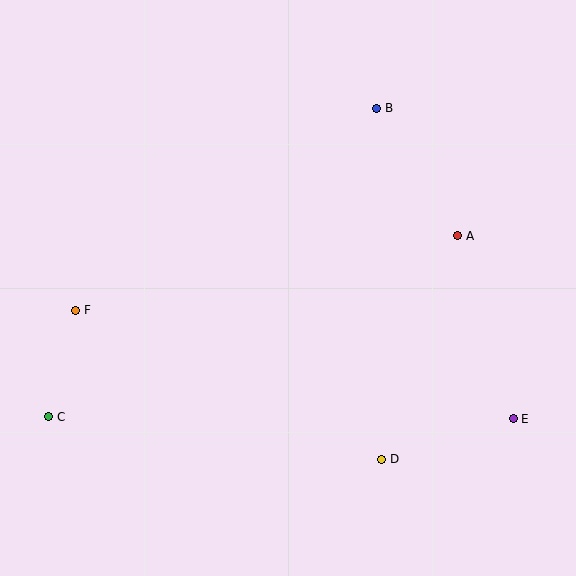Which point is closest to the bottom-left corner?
Point C is closest to the bottom-left corner.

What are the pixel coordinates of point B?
Point B is at (377, 108).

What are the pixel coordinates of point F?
Point F is at (76, 310).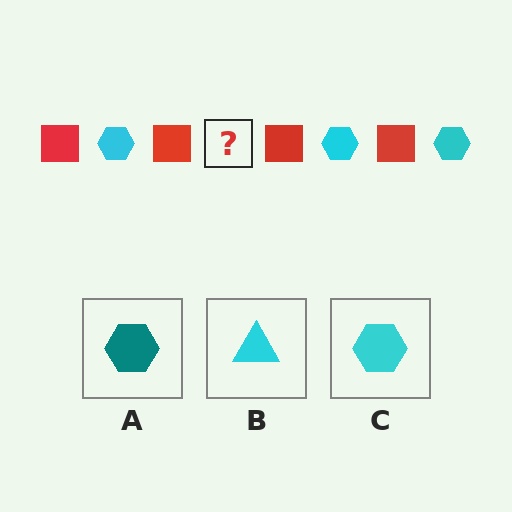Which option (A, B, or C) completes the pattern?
C.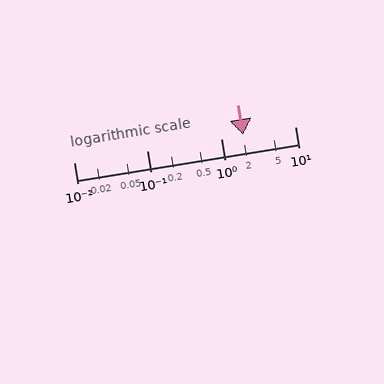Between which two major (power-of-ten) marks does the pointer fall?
The pointer is between 1 and 10.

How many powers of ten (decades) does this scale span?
The scale spans 3 decades, from 0.01 to 10.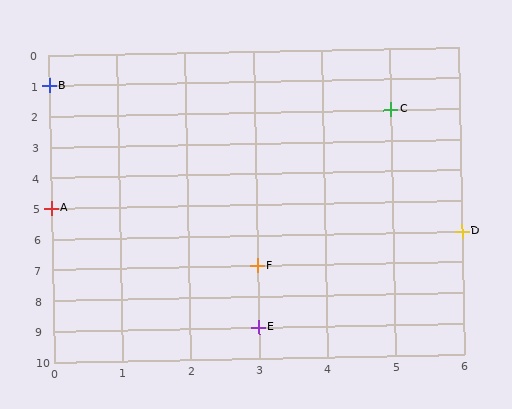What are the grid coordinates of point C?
Point C is at grid coordinates (5, 2).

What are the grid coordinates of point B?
Point B is at grid coordinates (0, 1).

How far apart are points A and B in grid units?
Points A and B are 4 rows apart.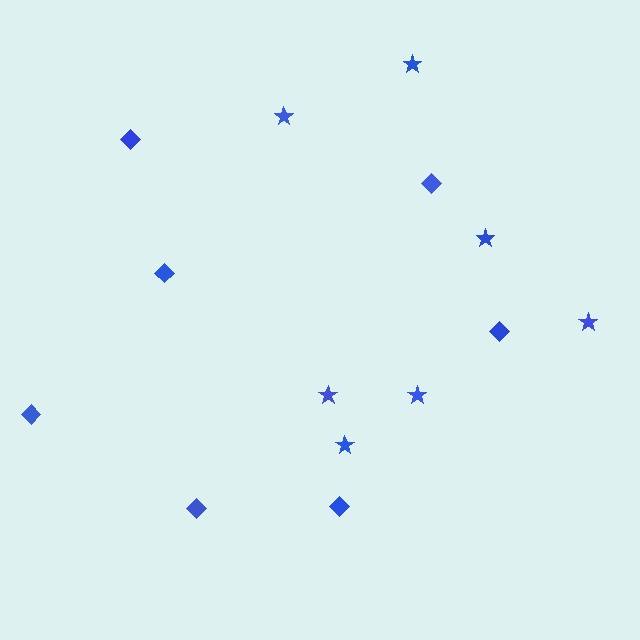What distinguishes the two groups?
There are 2 groups: one group of diamonds (7) and one group of stars (7).